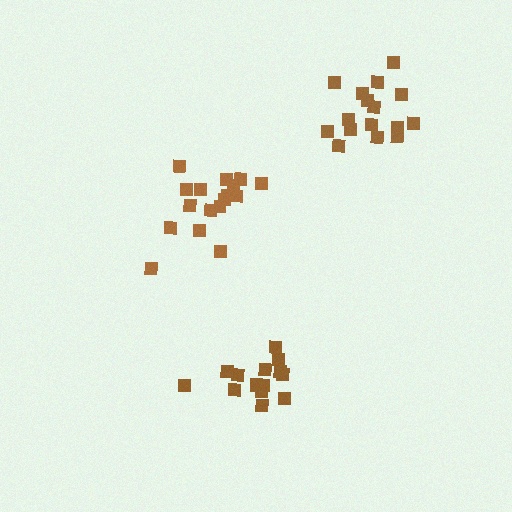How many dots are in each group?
Group 1: 16 dots, Group 2: 14 dots, Group 3: 17 dots (47 total).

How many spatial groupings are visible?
There are 3 spatial groupings.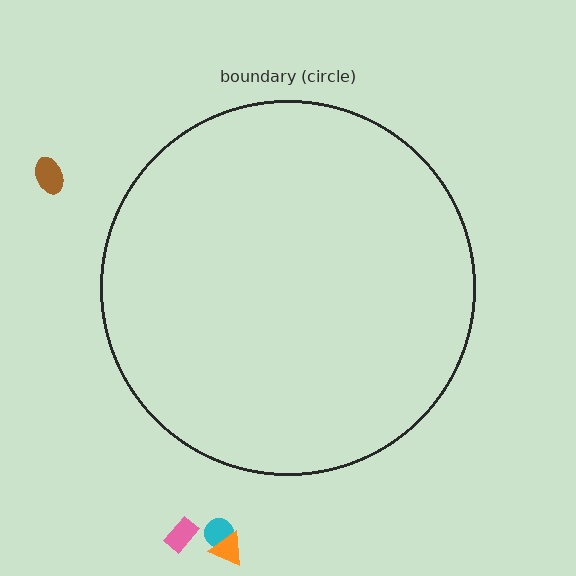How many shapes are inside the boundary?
0 inside, 4 outside.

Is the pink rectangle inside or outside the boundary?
Outside.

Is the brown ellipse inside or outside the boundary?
Outside.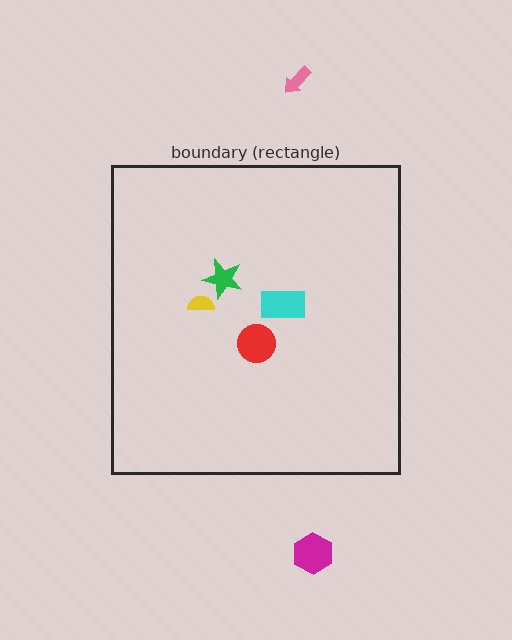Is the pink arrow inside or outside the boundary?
Outside.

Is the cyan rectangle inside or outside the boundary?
Inside.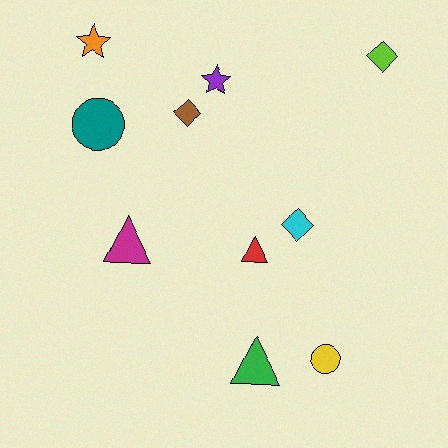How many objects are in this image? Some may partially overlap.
There are 10 objects.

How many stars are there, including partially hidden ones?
There are 2 stars.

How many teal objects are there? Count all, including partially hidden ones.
There is 1 teal object.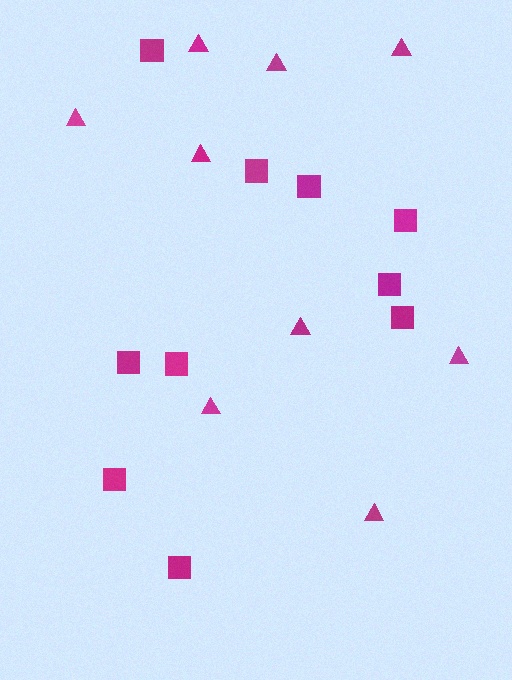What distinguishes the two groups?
There are 2 groups: one group of triangles (9) and one group of squares (10).